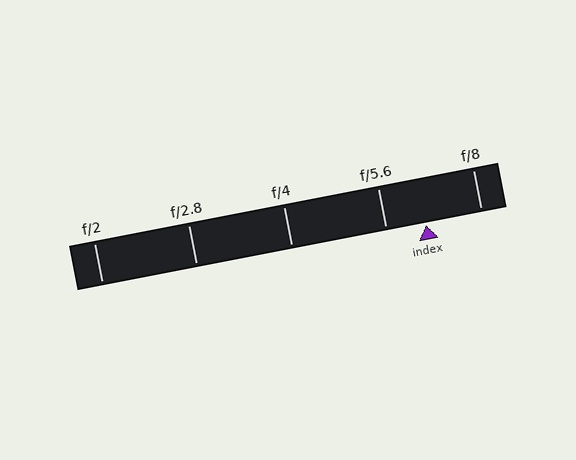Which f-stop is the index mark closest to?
The index mark is closest to f/5.6.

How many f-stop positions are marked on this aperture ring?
There are 5 f-stop positions marked.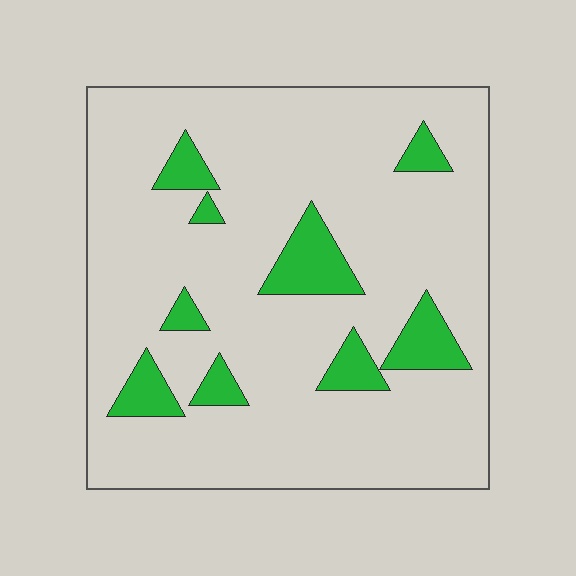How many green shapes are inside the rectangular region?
9.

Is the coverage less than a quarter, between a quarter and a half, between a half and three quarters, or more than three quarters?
Less than a quarter.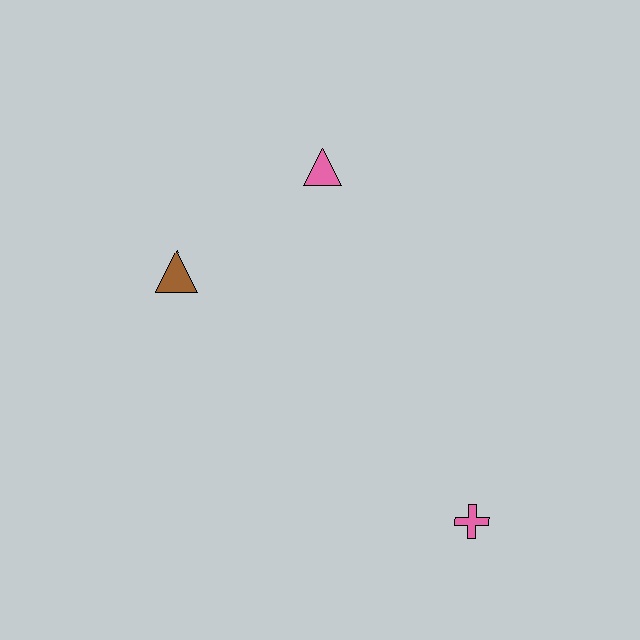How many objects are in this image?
There are 3 objects.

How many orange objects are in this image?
There are no orange objects.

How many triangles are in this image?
There are 2 triangles.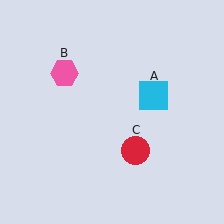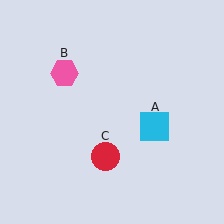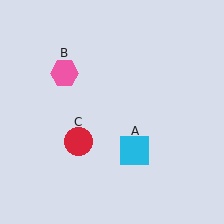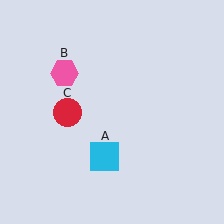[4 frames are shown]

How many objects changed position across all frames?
2 objects changed position: cyan square (object A), red circle (object C).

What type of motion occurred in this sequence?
The cyan square (object A), red circle (object C) rotated clockwise around the center of the scene.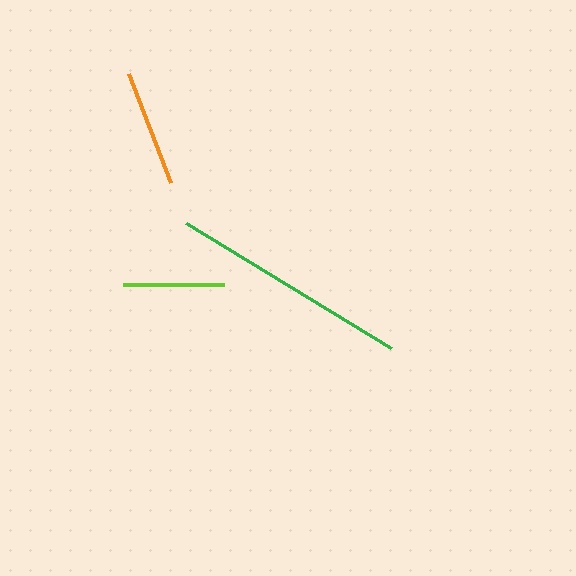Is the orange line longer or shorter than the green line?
The green line is longer than the orange line.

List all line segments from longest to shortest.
From longest to shortest: green, orange, lime.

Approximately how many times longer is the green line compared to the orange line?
The green line is approximately 2.0 times the length of the orange line.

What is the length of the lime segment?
The lime segment is approximately 101 pixels long.